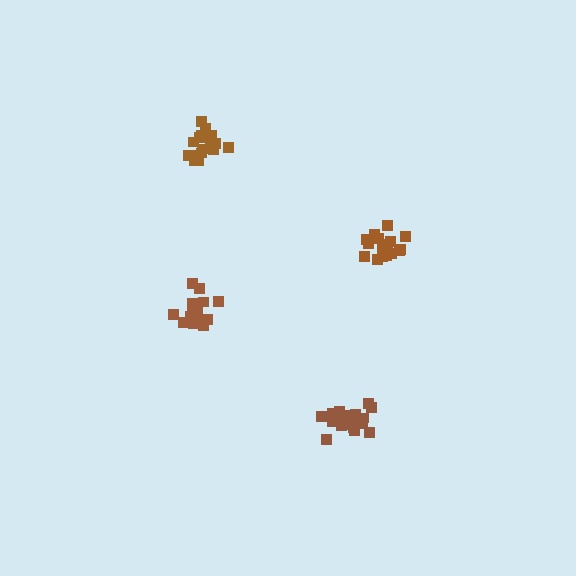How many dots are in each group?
Group 1: 19 dots, Group 2: 15 dots, Group 3: 19 dots, Group 4: 16 dots (69 total).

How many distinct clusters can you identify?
There are 4 distinct clusters.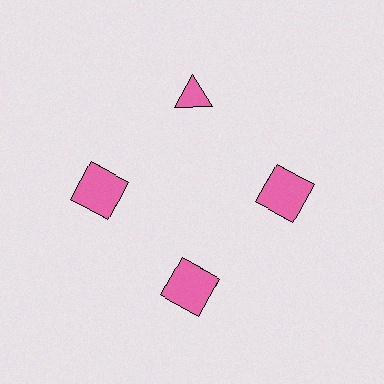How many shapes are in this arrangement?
There are 4 shapes arranged in a ring pattern.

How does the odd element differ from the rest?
It has a different shape: triangle instead of square.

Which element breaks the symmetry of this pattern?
The pink triangle at roughly the 12 o'clock position breaks the symmetry. All other shapes are pink squares.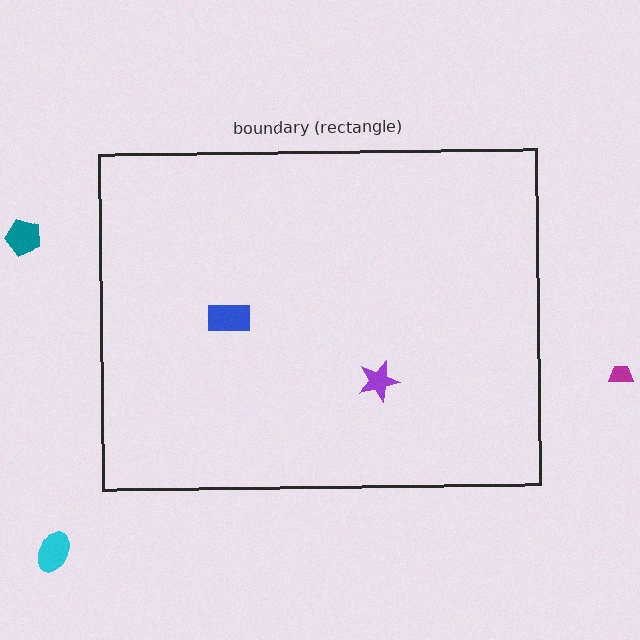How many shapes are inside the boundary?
2 inside, 3 outside.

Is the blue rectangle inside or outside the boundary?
Inside.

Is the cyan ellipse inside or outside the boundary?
Outside.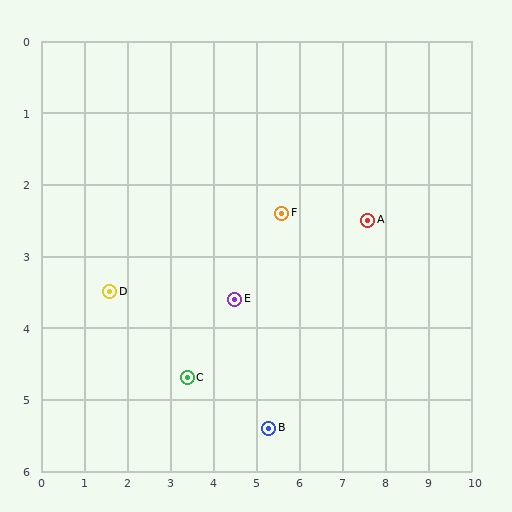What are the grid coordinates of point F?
Point F is at approximately (5.6, 2.4).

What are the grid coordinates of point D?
Point D is at approximately (1.6, 3.5).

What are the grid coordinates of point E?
Point E is at approximately (4.5, 3.6).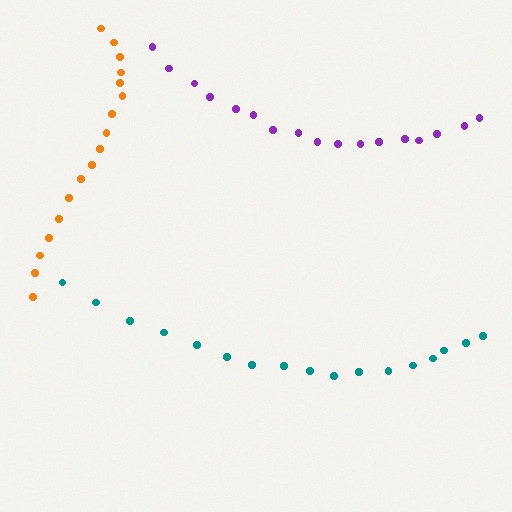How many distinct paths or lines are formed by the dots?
There are 3 distinct paths.